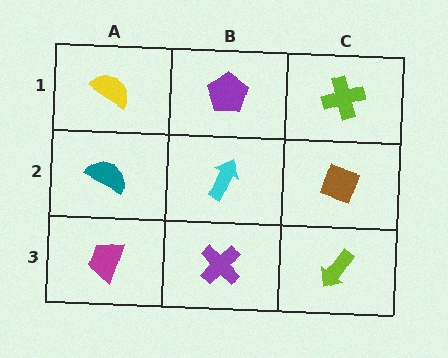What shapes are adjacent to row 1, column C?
A brown diamond (row 2, column C), a purple pentagon (row 1, column B).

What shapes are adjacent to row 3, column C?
A brown diamond (row 2, column C), a purple cross (row 3, column B).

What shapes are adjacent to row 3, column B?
A cyan arrow (row 2, column B), a magenta trapezoid (row 3, column A), a lime arrow (row 3, column C).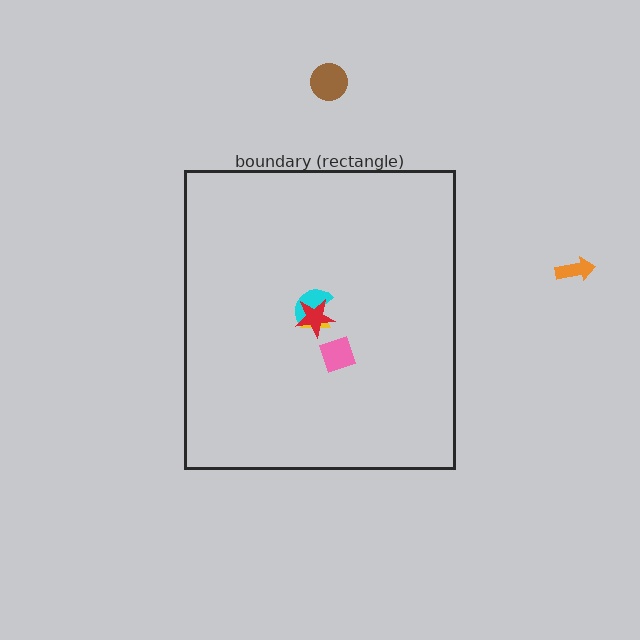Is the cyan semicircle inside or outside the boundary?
Inside.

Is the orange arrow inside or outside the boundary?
Outside.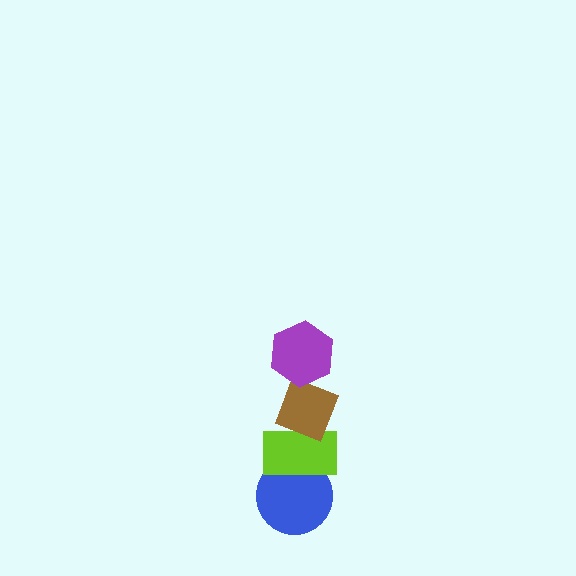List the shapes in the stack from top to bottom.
From top to bottom: the purple hexagon, the brown diamond, the lime rectangle, the blue circle.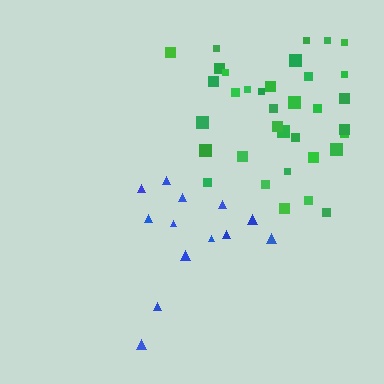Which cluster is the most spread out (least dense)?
Blue.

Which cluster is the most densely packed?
Green.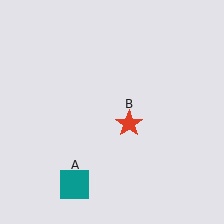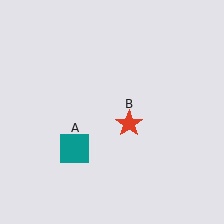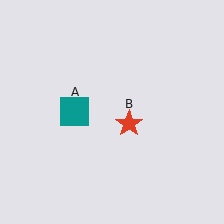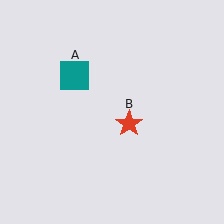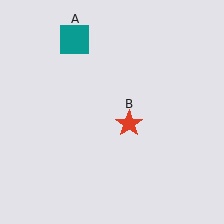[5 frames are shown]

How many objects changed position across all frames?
1 object changed position: teal square (object A).